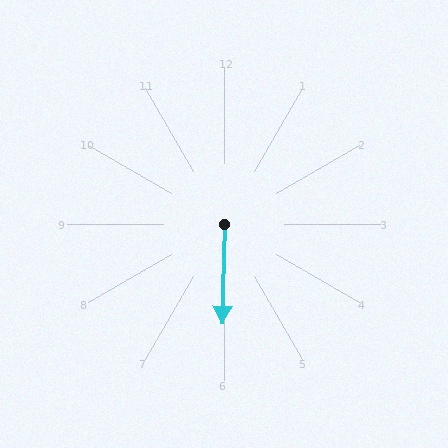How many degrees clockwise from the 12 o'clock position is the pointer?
Approximately 181 degrees.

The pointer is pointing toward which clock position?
Roughly 6 o'clock.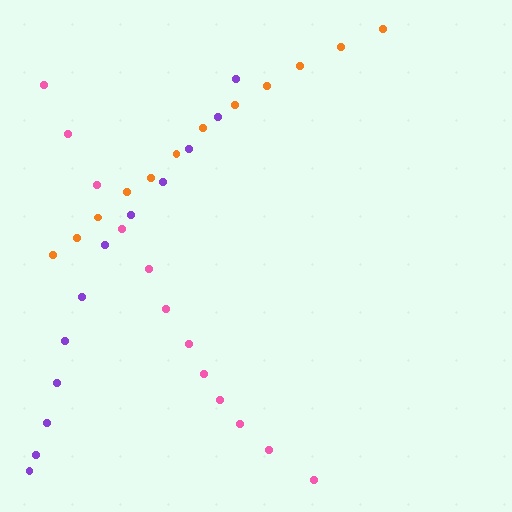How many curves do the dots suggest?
There are 3 distinct paths.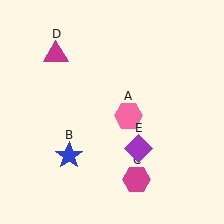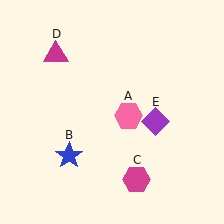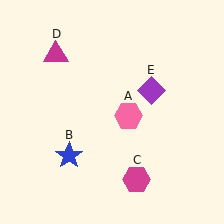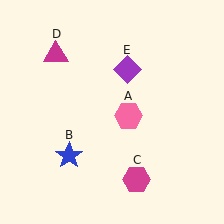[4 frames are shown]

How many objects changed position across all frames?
1 object changed position: purple diamond (object E).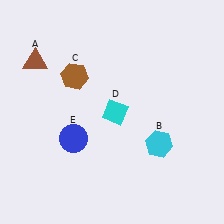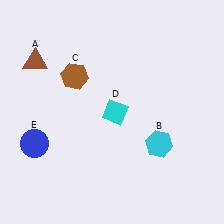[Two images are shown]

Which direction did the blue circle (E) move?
The blue circle (E) moved left.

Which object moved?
The blue circle (E) moved left.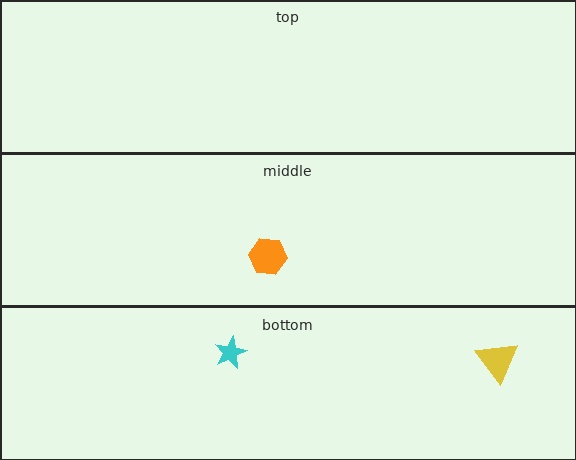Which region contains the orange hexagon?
The middle region.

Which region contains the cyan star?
The bottom region.